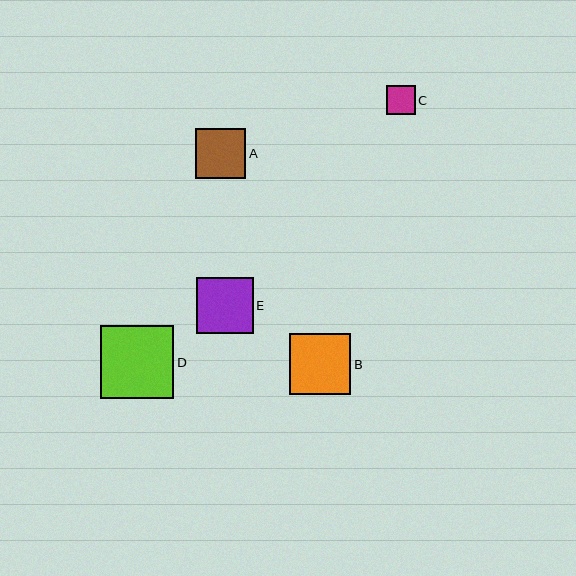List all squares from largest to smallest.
From largest to smallest: D, B, E, A, C.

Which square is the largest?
Square D is the largest with a size of approximately 73 pixels.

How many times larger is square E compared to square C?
Square E is approximately 1.9 times the size of square C.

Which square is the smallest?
Square C is the smallest with a size of approximately 29 pixels.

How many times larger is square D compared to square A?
Square D is approximately 1.5 times the size of square A.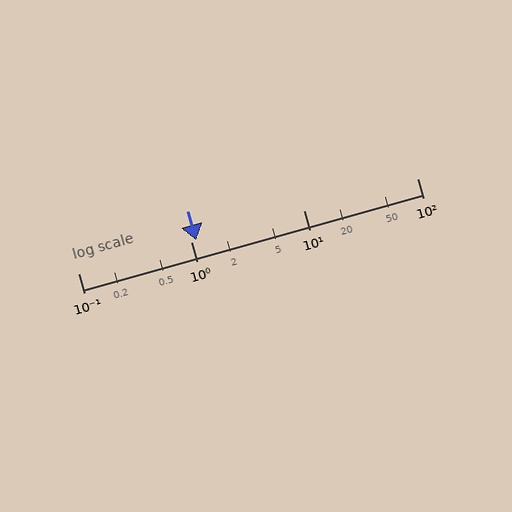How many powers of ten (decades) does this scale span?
The scale spans 3 decades, from 0.1 to 100.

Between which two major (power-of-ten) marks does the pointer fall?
The pointer is between 1 and 10.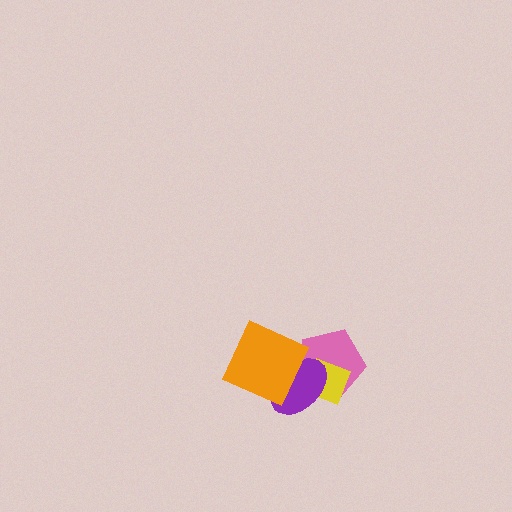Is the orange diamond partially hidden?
No, no other shape covers it.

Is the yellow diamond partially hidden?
Yes, it is partially covered by another shape.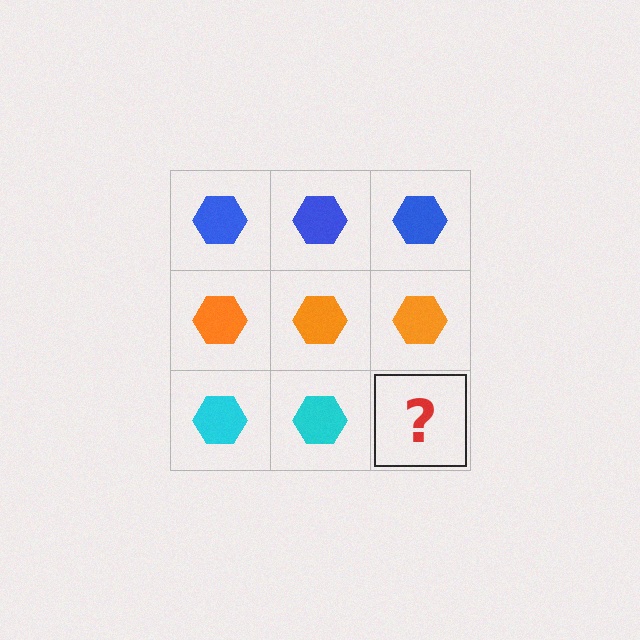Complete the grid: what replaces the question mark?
The question mark should be replaced with a cyan hexagon.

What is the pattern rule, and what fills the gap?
The rule is that each row has a consistent color. The gap should be filled with a cyan hexagon.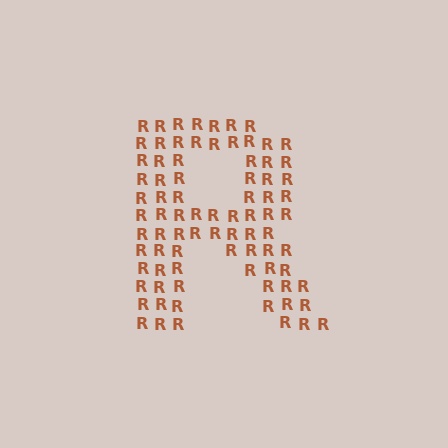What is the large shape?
The large shape is the letter R.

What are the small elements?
The small elements are letter R's.